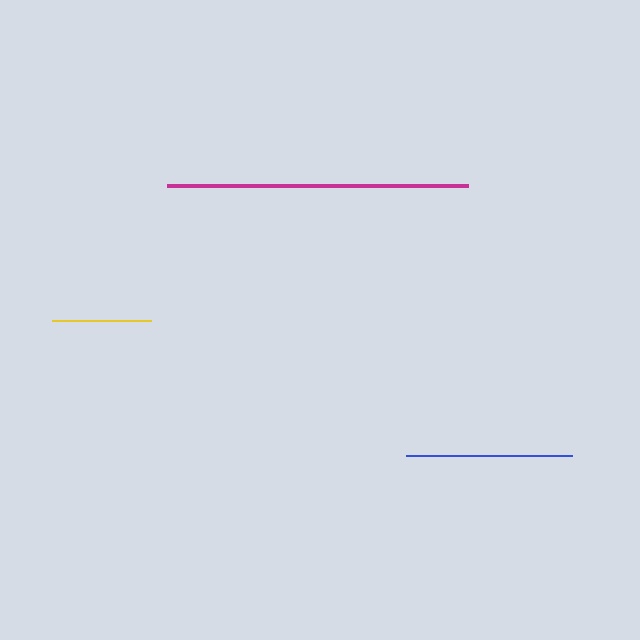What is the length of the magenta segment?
The magenta segment is approximately 301 pixels long.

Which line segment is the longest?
The magenta line is the longest at approximately 301 pixels.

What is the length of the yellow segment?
The yellow segment is approximately 99 pixels long.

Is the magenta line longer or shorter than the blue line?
The magenta line is longer than the blue line.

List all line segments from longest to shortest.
From longest to shortest: magenta, blue, yellow.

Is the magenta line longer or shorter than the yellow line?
The magenta line is longer than the yellow line.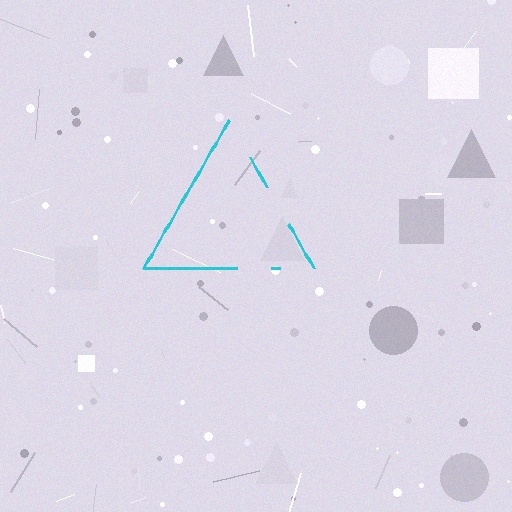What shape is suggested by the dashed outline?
The dashed outline suggests a triangle.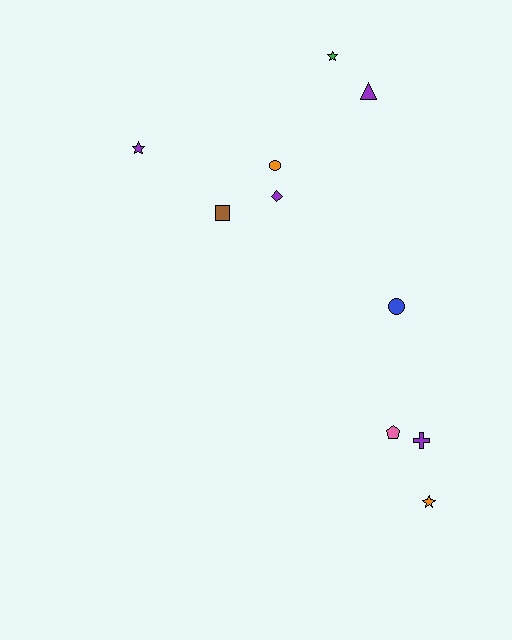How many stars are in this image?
There are 3 stars.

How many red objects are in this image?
There are no red objects.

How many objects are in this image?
There are 10 objects.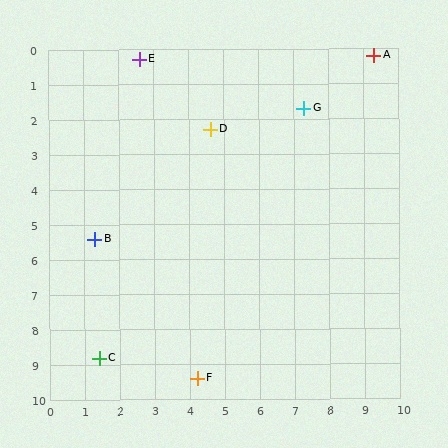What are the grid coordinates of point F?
Point F is at approximately (4.2, 9.4).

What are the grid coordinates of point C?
Point C is at approximately (1.4, 8.8).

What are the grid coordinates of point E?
Point E is at approximately (2.6, 0.3).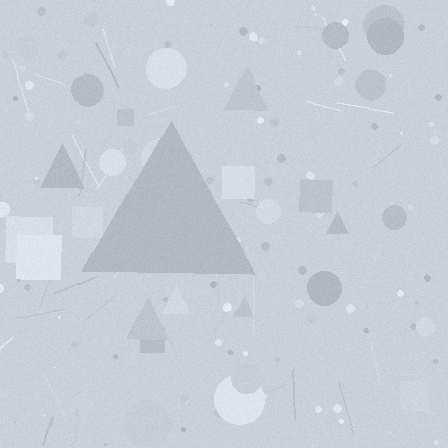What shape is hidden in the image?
A triangle is hidden in the image.